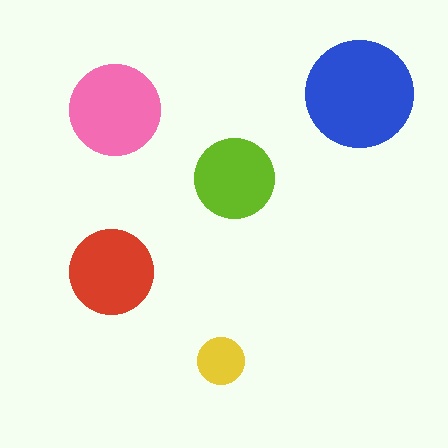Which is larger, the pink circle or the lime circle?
The pink one.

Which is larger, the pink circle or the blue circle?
The blue one.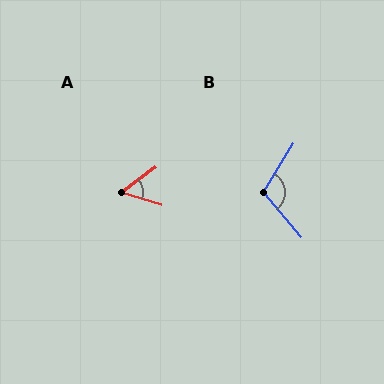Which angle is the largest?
B, at approximately 109 degrees.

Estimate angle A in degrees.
Approximately 54 degrees.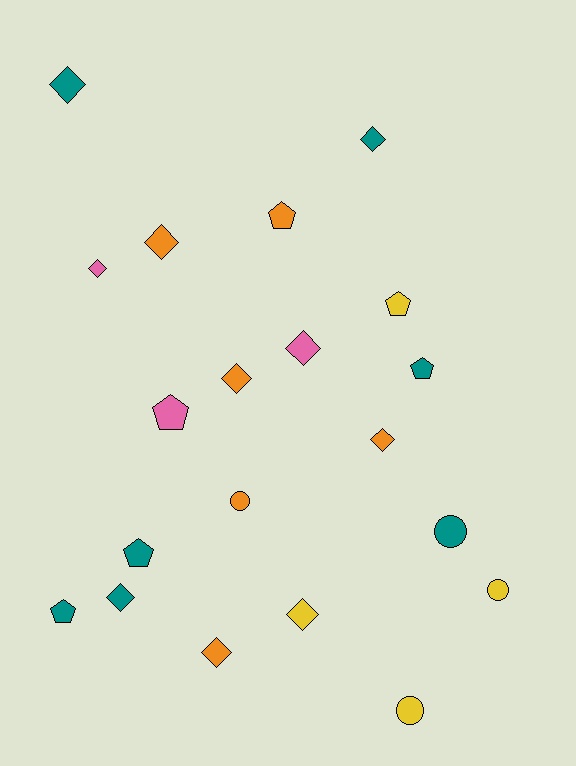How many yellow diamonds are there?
There is 1 yellow diamond.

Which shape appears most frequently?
Diamond, with 10 objects.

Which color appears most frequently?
Teal, with 7 objects.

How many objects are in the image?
There are 20 objects.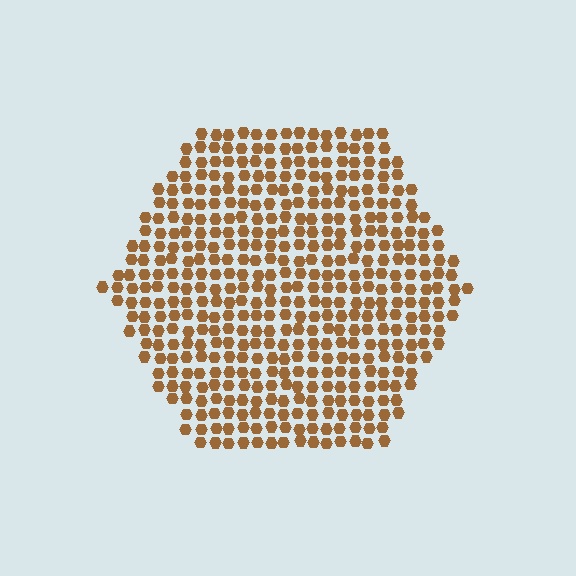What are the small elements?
The small elements are hexagons.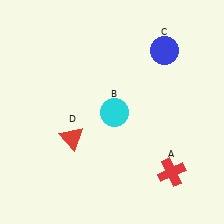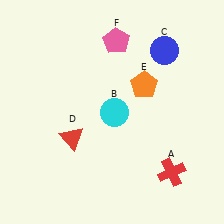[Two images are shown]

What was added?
An orange pentagon (E), a pink pentagon (F) were added in Image 2.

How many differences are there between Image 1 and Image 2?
There are 2 differences between the two images.